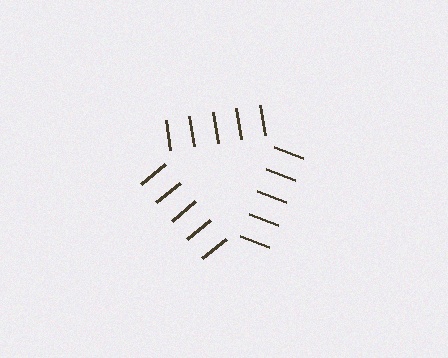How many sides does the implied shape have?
3 sides — the line-ends trace a triangle.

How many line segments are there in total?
15 — 5 along each of the 3 edges.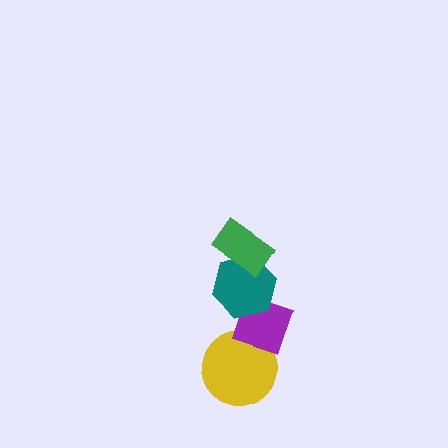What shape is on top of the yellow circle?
The purple diamond is on top of the yellow circle.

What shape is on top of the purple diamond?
The teal hexagon is on top of the purple diamond.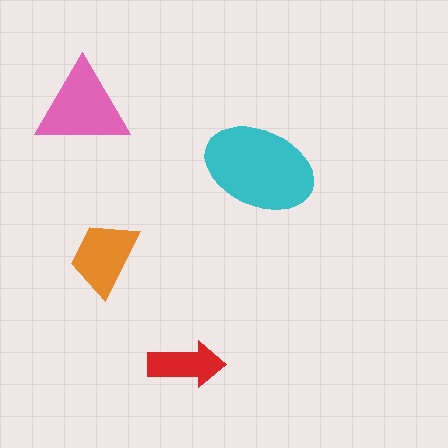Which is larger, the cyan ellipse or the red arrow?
The cyan ellipse.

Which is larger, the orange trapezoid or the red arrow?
The orange trapezoid.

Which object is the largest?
The cyan ellipse.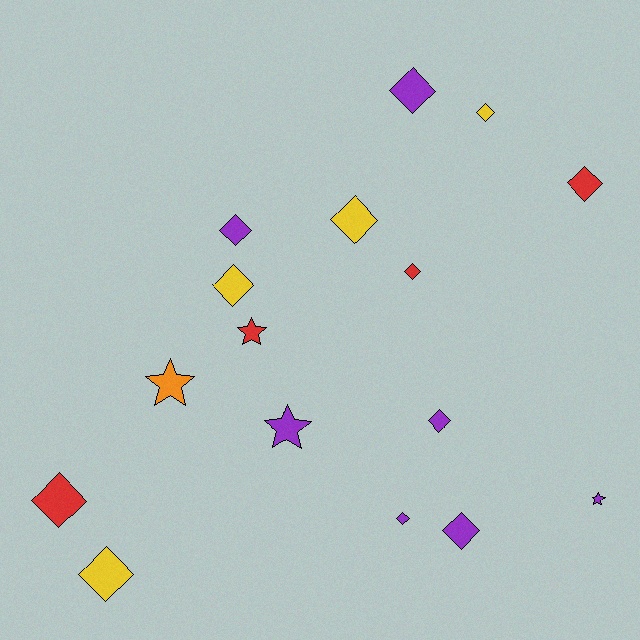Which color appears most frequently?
Purple, with 7 objects.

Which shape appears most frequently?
Diamond, with 12 objects.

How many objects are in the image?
There are 16 objects.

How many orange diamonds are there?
There are no orange diamonds.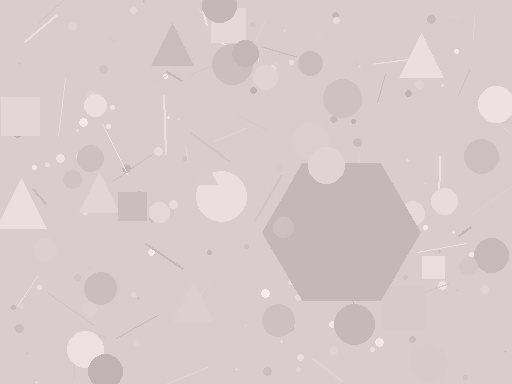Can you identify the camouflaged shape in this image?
The camouflaged shape is a hexagon.